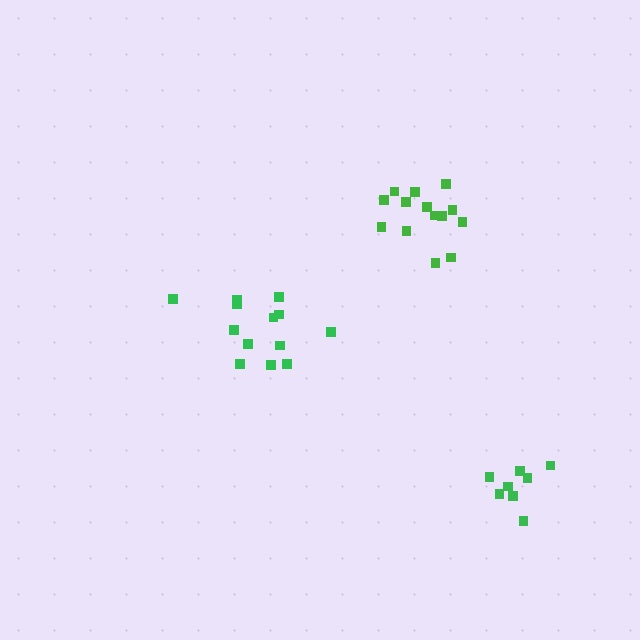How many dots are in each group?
Group 1: 13 dots, Group 2: 8 dots, Group 3: 14 dots (35 total).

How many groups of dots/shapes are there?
There are 3 groups.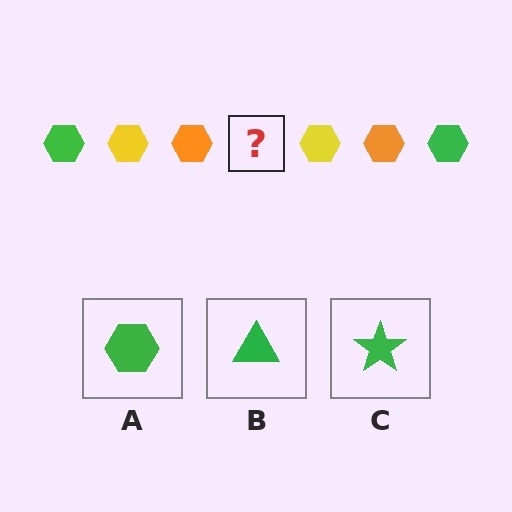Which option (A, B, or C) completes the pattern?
A.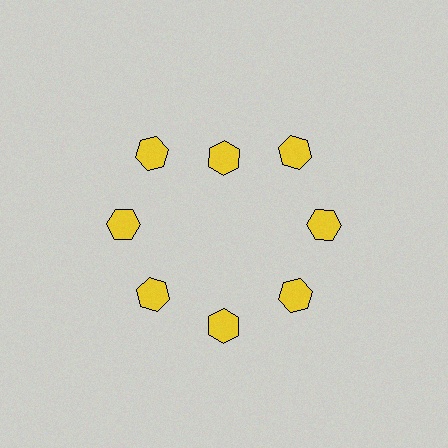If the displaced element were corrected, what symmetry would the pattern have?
It would have 8-fold rotational symmetry — the pattern would map onto itself every 45 degrees.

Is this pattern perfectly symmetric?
No. The 8 yellow hexagons are arranged in a ring, but one element near the 12 o'clock position is pulled inward toward the center, breaking the 8-fold rotational symmetry.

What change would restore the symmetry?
The symmetry would be restored by moving it outward, back onto the ring so that all 8 hexagons sit at equal angles and equal distance from the center.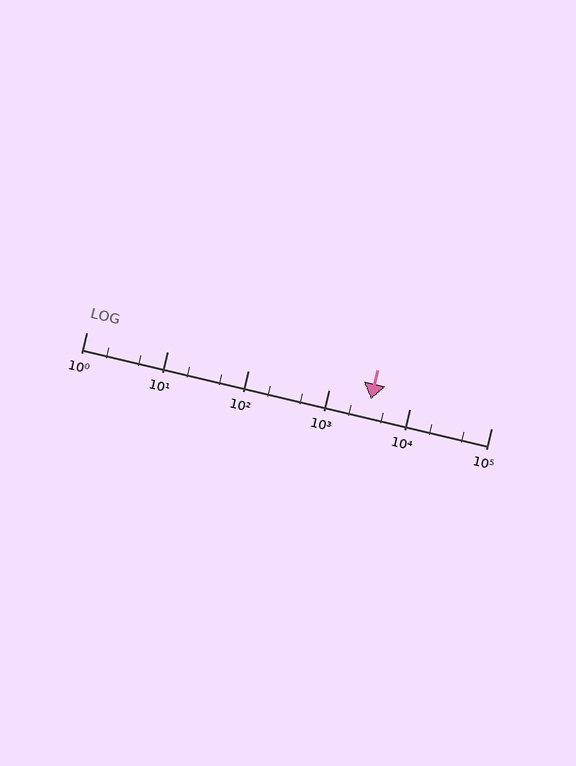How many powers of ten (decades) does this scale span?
The scale spans 5 decades, from 1 to 100000.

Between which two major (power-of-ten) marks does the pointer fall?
The pointer is between 1000 and 10000.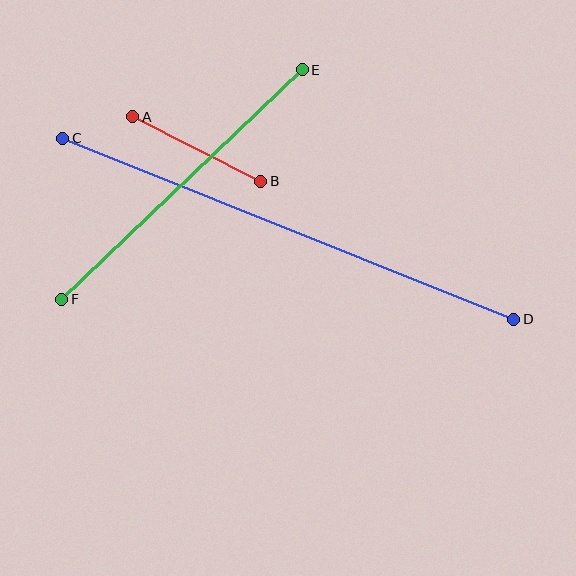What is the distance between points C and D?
The distance is approximately 486 pixels.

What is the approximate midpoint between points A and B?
The midpoint is at approximately (197, 149) pixels.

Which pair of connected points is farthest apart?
Points C and D are farthest apart.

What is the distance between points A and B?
The distance is approximately 143 pixels.